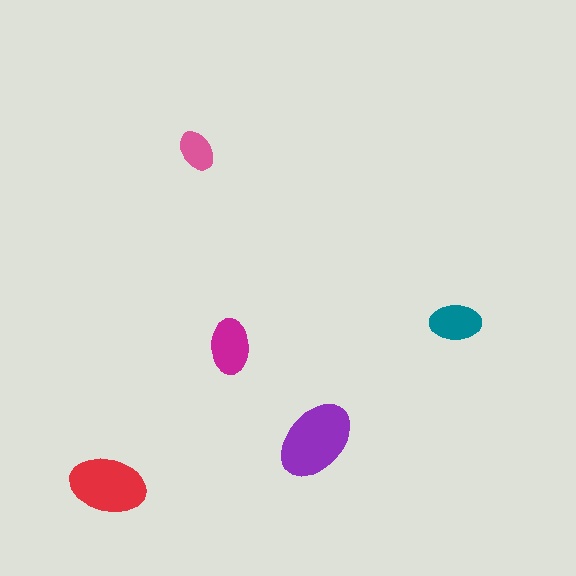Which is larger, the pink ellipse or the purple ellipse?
The purple one.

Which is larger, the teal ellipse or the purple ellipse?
The purple one.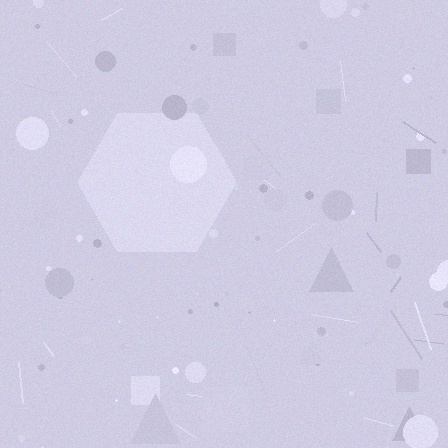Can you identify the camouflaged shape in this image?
The camouflaged shape is a hexagon.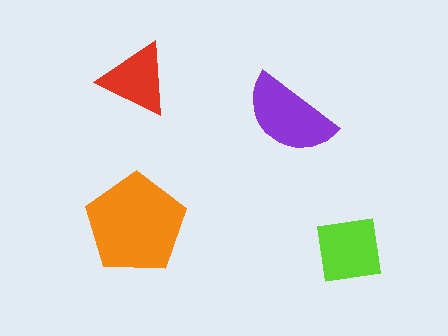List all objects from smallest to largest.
The red triangle, the lime square, the purple semicircle, the orange pentagon.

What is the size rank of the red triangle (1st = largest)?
4th.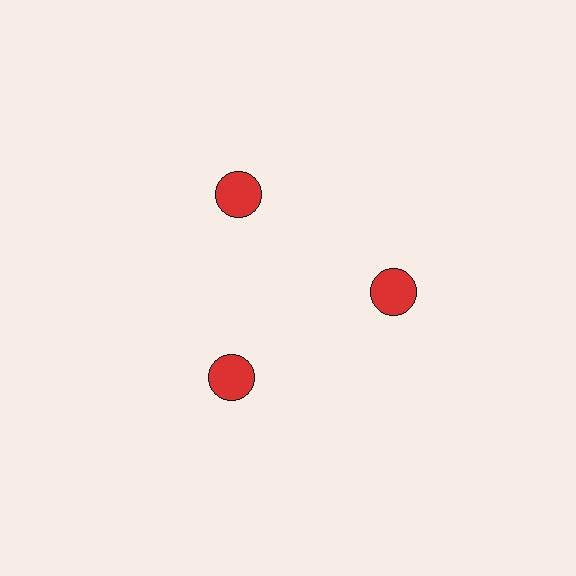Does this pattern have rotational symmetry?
Yes, this pattern has 3-fold rotational symmetry. It looks the same after rotating 120 degrees around the center.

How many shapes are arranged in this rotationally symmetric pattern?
There are 3 shapes, arranged in 3 groups of 1.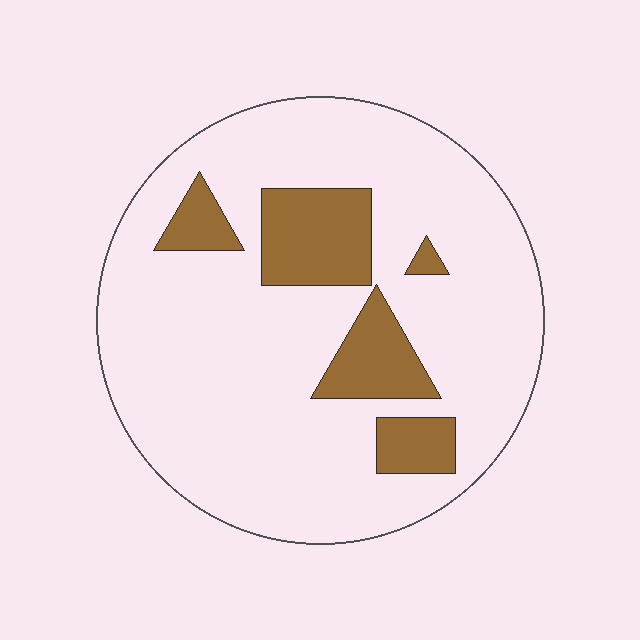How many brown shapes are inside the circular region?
5.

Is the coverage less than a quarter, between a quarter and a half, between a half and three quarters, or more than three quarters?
Less than a quarter.